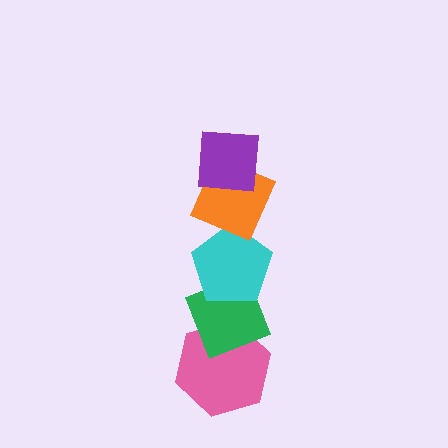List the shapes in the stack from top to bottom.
From top to bottom: the purple square, the orange diamond, the cyan pentagon, the green diamond, the pink hexagon.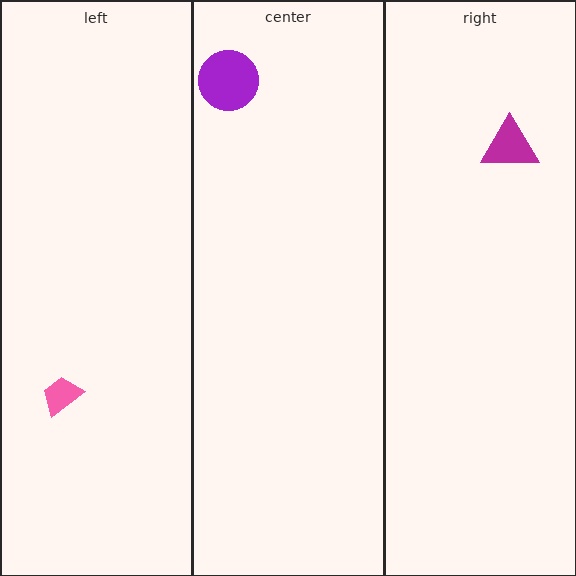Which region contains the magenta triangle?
The right region.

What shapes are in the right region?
The magenta triangle.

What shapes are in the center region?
The purple circle.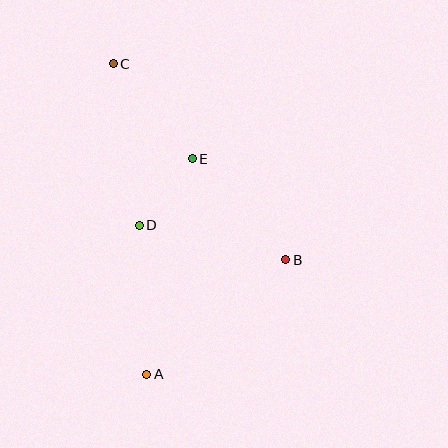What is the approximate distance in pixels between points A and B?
The distance between A and B is approximately 180 pixels.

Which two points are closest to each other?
Points D and E are closest to each other.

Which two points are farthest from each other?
Points A and C are farthest from each other.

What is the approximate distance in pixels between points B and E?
The distance between B and E is approximately 138 pixels.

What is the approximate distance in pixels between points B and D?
The distance between B and D is approximately 151 pixels.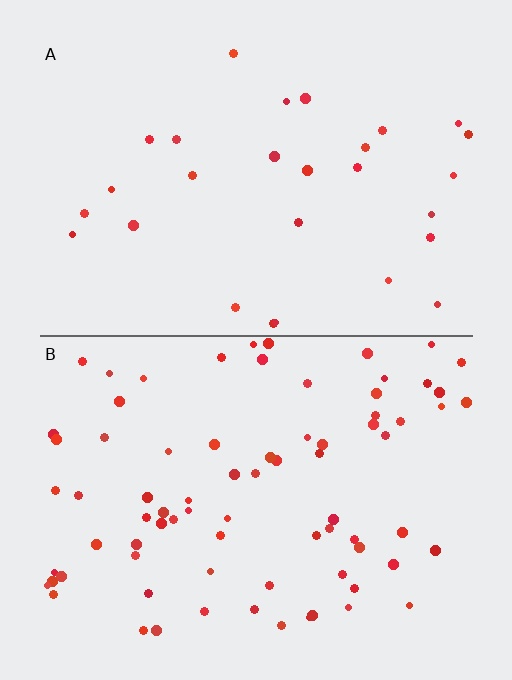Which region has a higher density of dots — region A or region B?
B (the bottom).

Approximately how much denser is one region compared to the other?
Approximately 2.8× — region B over region A.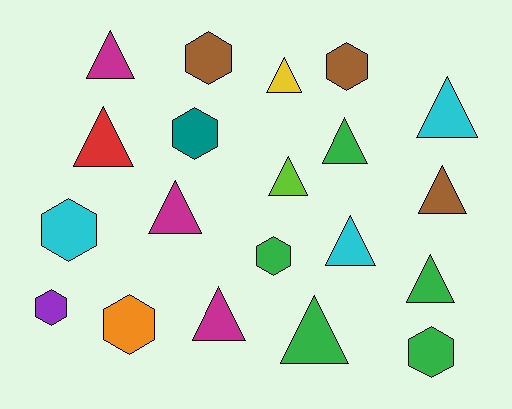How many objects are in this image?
There are 20 objects.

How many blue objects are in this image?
There are no blue objects.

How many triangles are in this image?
There are 12 triangles.